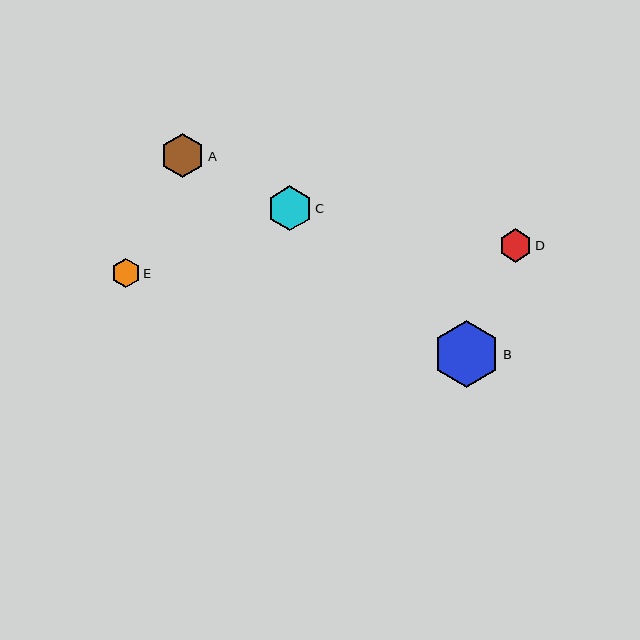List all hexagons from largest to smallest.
From largest to smallest: B, C, A, D, E.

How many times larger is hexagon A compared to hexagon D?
Hexagon A is approximately 1.3 times the size of hexagon D.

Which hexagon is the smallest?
Hexagon E is the smallest with a size of approximately 28 pixels.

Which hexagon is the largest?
Hexagon B is the largest with a size of approximately 67 pixels.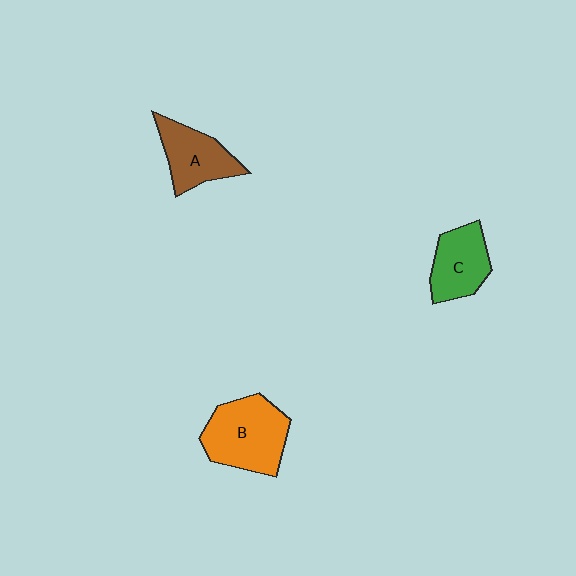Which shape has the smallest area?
Shape C (green).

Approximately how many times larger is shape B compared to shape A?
Approximately 1.4 times.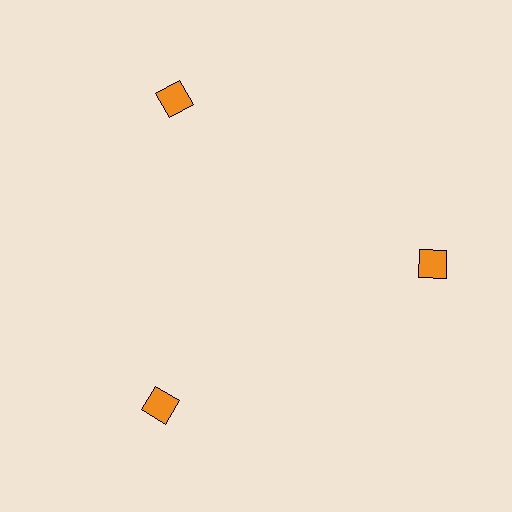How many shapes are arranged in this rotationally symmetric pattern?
There are 3 shapes, arranged in 3 groups of 1.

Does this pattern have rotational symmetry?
Yes, this pattern has 3-fold rotational symmetry. It looks the same after rotating 120 degrees around the center.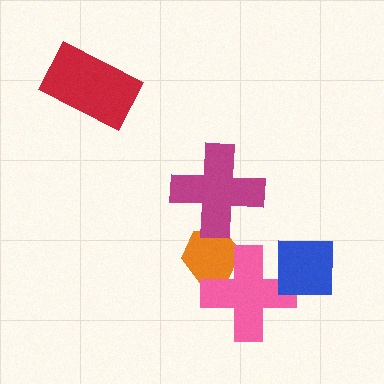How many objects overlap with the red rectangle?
0 objects overlap with the red rectangle.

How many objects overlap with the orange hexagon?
2 objects overlap with the orange hexagon.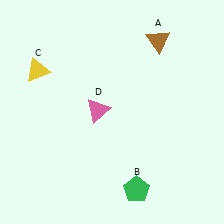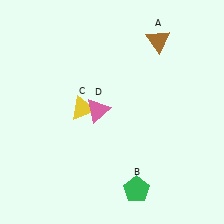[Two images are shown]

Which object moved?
The yellow triangle (C) moved right.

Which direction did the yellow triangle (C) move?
The yellow triangle (C) moved right.